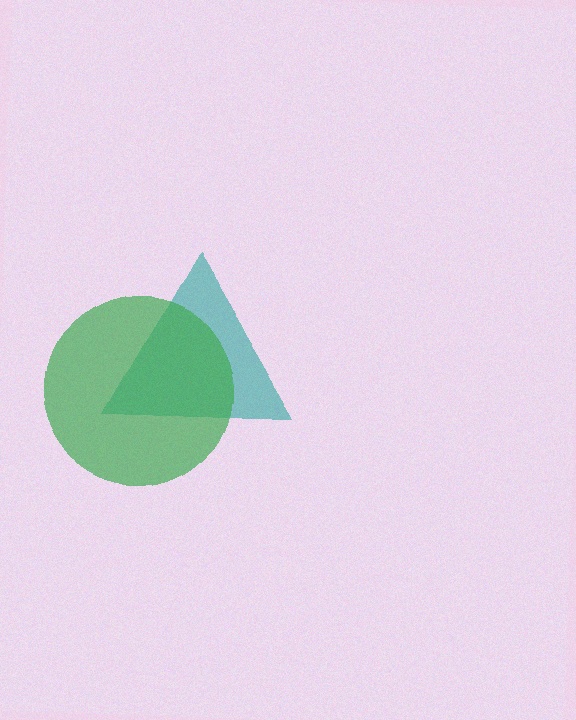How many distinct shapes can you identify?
There are 2 distinct shapes: a teal triangle, a green circle.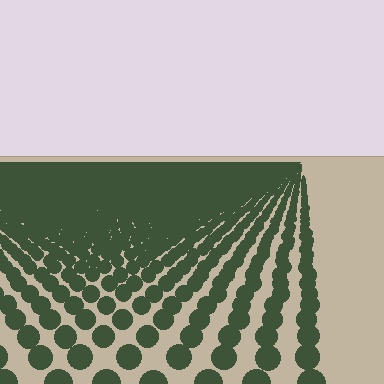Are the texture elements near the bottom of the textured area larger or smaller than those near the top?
Larger. Near the bottom, elements are closer to the viewer and appear at a bigger on-screen size.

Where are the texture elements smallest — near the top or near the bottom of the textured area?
Near the top.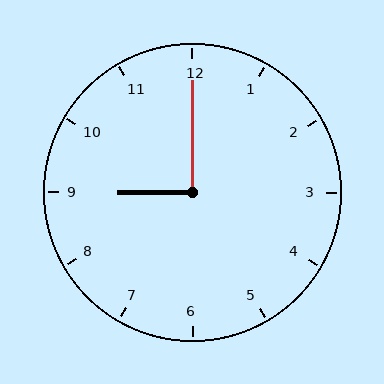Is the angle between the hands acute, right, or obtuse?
It is right.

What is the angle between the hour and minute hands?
Approximately 90 degrees.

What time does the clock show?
9:00.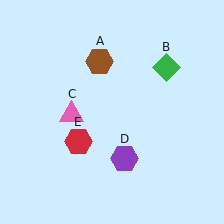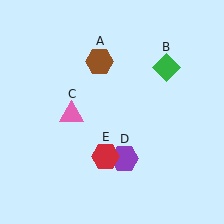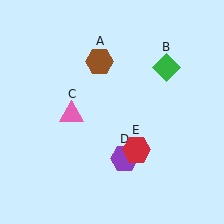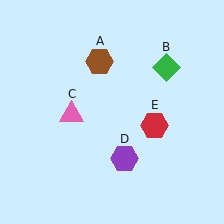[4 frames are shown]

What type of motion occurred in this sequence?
The red hexagon (object E) rotated counterclockwise around the center of the scene.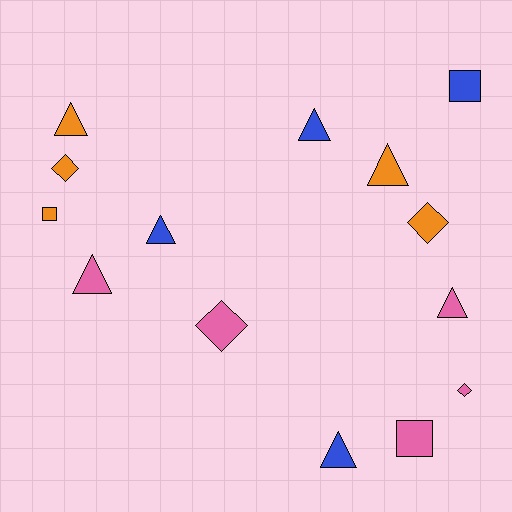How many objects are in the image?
There are 14 objects.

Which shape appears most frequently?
Triangle, with 7 objects.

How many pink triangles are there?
There are 2 pink triangles.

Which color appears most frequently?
Orange, with 5 objects.